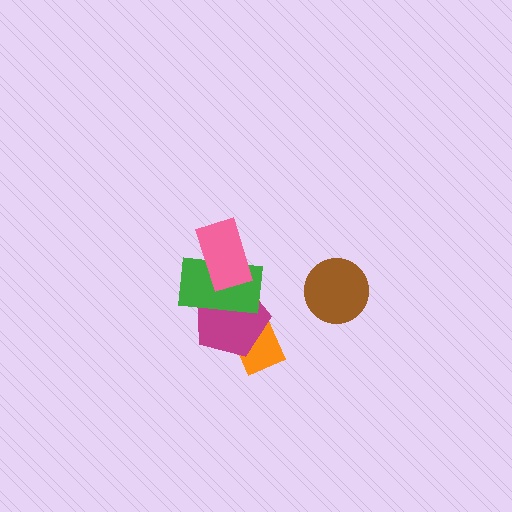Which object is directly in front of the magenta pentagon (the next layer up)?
The green rectangle is directly in front of the magenta pentagon.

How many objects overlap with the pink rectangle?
2 objects overlap with the pink rectangle.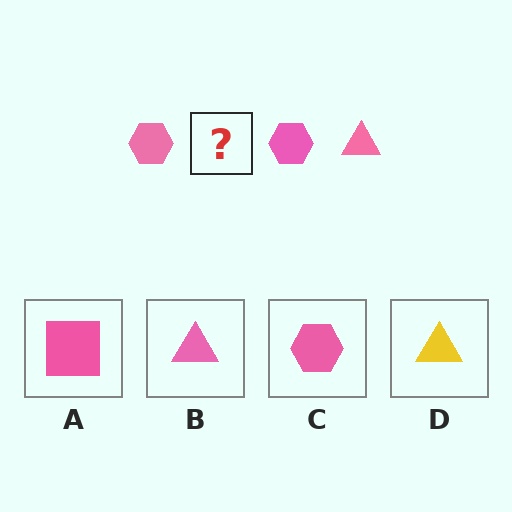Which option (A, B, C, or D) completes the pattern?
B.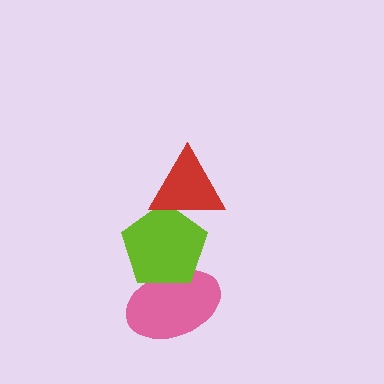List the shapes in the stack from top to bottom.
From top to bottom: the red triangle, the lime pentagon, the pink ellipse.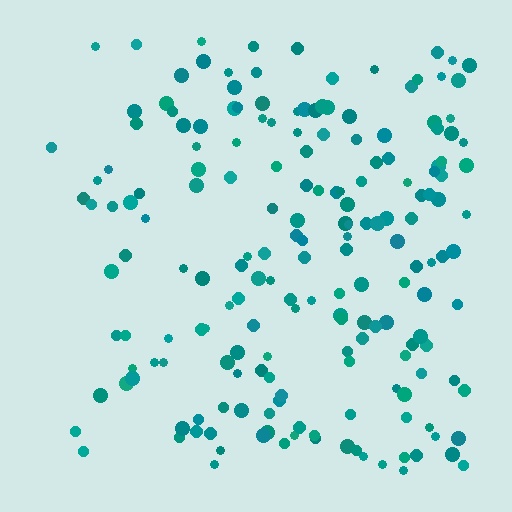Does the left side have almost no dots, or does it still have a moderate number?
Still a moderate number, just noticeably fewer than the right.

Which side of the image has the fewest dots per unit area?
The left.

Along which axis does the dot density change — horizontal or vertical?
Horizontal.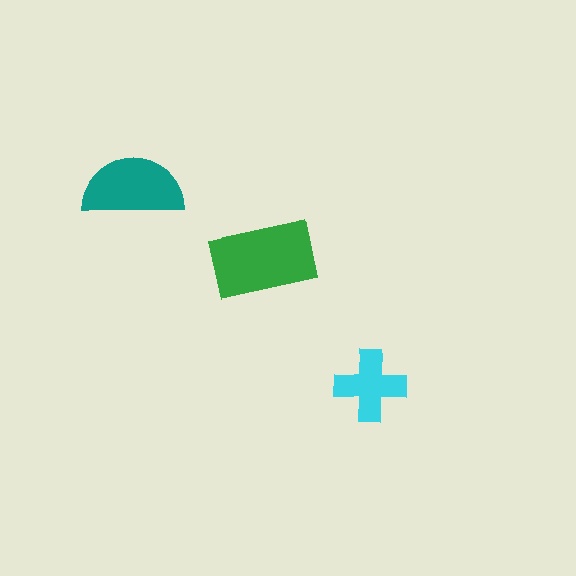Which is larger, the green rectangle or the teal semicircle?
The green rectangle.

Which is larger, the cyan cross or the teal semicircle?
The teal semicircle.